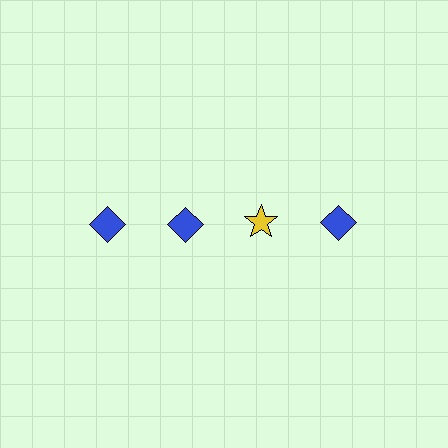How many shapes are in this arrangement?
There are 4 shapes arranged in a grid pattern.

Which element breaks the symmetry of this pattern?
The yellow star in the top row, center column breaks the symmetry. All other shapes are blue diamonds.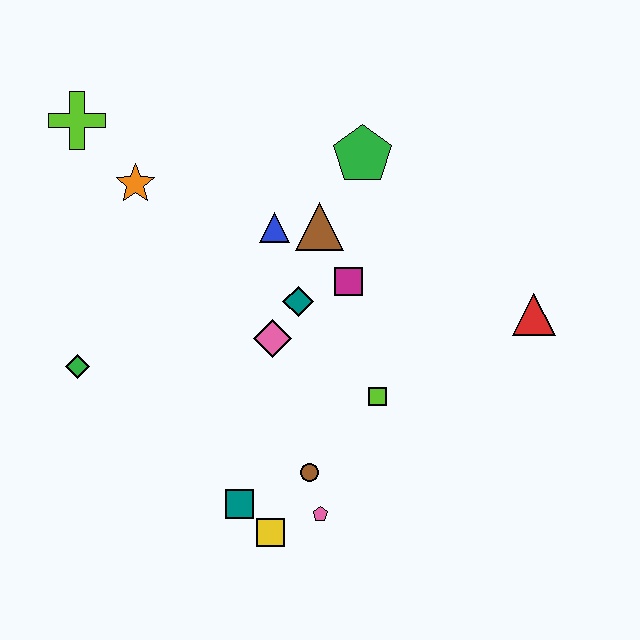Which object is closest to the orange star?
The lime cross is closest to the orange star.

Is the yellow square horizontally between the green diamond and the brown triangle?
Yes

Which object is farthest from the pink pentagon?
The lime cross is farthest from the pink pentagon.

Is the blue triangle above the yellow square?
Yes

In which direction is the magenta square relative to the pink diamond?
The magenta square is to the right of the pink diamond.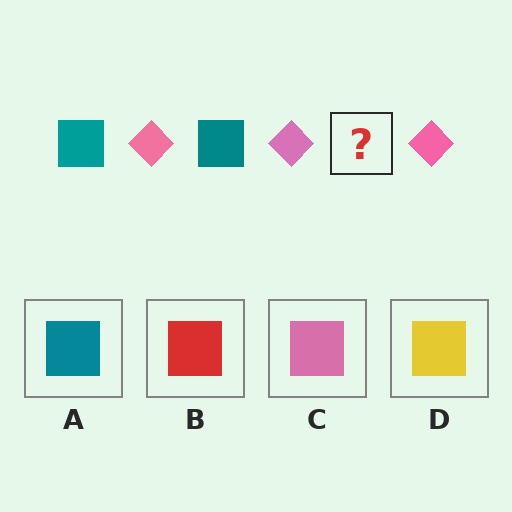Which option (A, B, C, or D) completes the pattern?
A.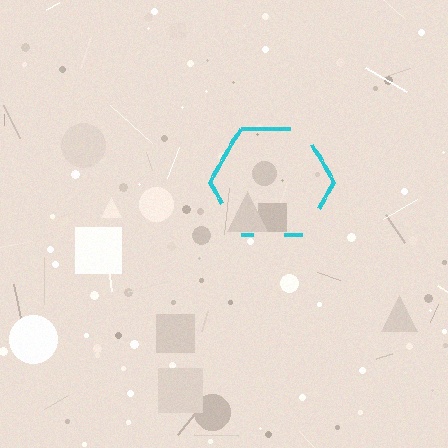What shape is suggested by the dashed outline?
The dashed outline suggests a hexagon.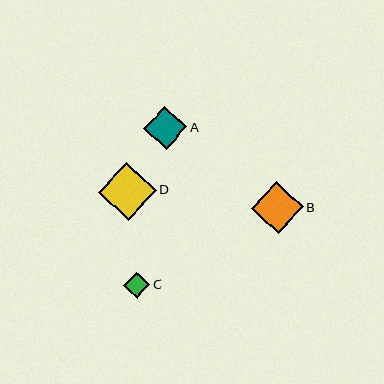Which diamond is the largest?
Diamond D is the largest with a size of approximately 58 pixels.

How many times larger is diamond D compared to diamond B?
Diamond D is approximately 1.1 times the size of diamond B.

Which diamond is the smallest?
Diamond C is the smallest with a size of approximately 26 pixels.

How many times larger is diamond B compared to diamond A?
Diamond B is approximately 1.2 times the size of diamond A.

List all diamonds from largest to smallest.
From largest to smallest: D, B, A, C.